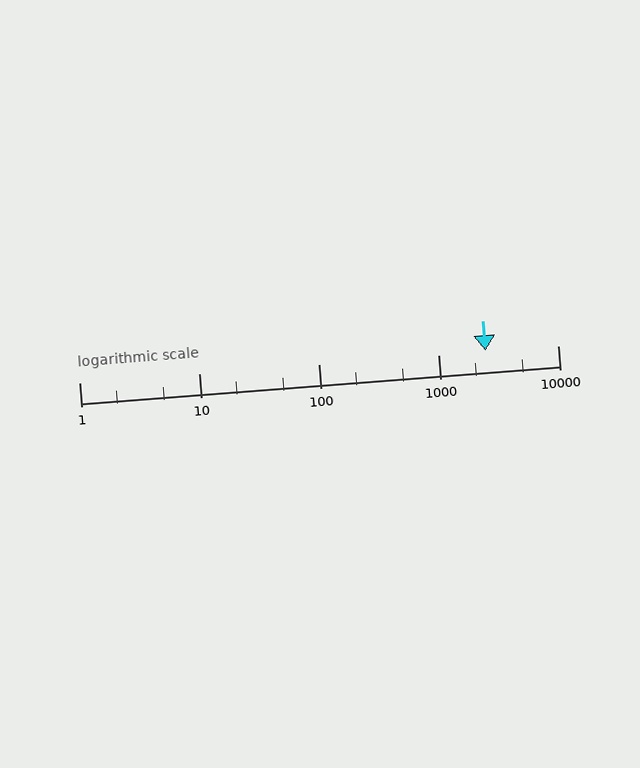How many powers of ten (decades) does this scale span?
The scale spans 4 decades, from 1 to 10000.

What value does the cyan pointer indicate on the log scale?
The pointer indicates approximately 2500.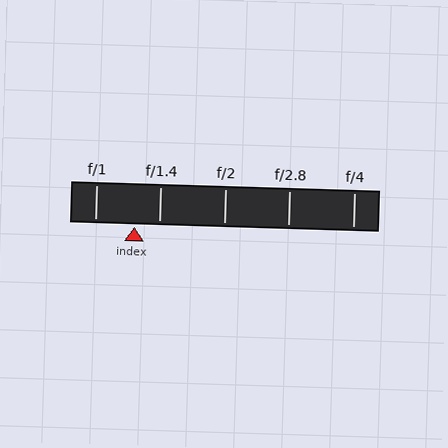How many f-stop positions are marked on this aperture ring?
There are 5 f-stop positions marked.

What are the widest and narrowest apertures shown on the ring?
The widest aperture shown is f/1 and the narrowest is f/4.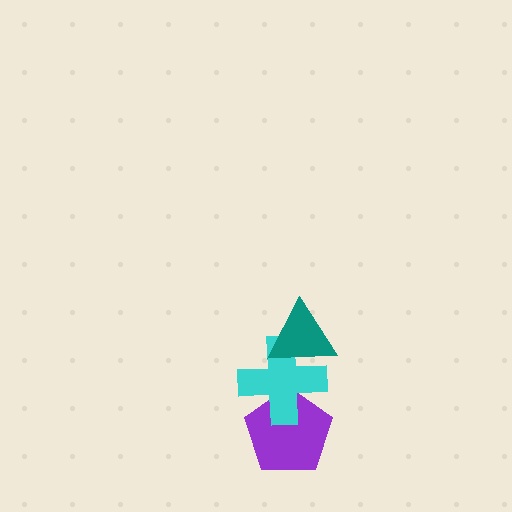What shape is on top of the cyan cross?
The teal triangle is on top of the cyan cross.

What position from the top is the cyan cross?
The cyan cross is 2nd from the top.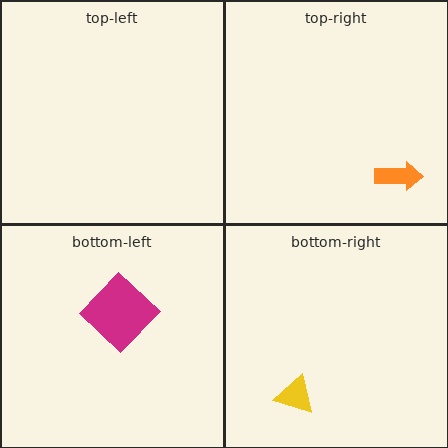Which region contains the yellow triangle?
The bottom-right region.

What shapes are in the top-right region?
The orange arrow.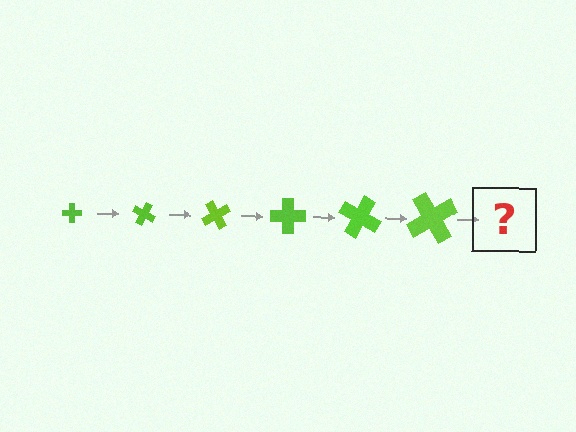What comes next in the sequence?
The next element should be a cross, larger than the previous one and rotated 180 degrees from the start.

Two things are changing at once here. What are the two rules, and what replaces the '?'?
The two rules are that the cross grows larger each step and it rotates 30 degrees each step. The '?' should be a cross, larger than the previous one and rotated 180 degrees from the start.